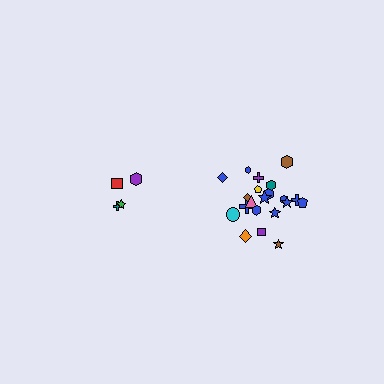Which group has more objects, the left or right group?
The right group.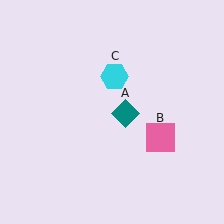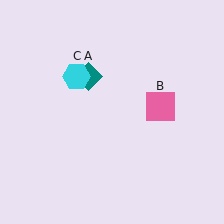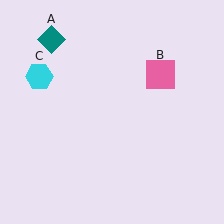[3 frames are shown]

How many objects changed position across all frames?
3 objects changed position: teal diamond (object A), pink square (object B), cyan hexagon (object C).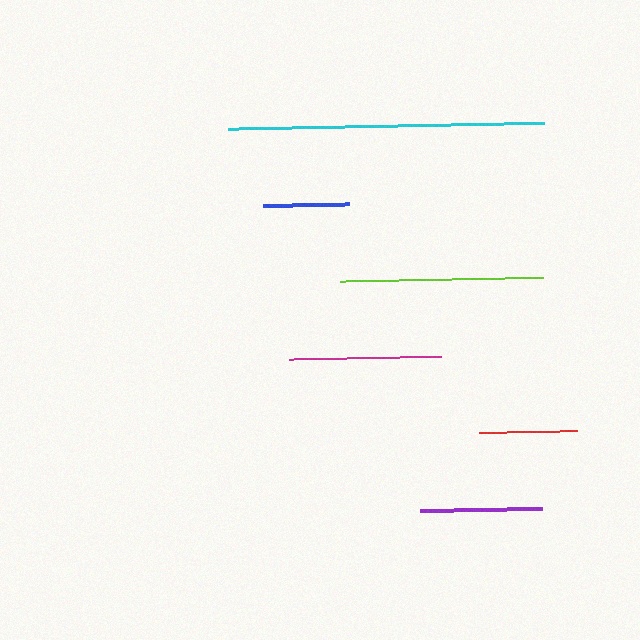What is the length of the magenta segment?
The magenta segment is approximately 152 pixels long.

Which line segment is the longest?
The cyan line is the longest at approximately 316 pixels.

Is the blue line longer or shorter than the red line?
The red line is longer than the blue line.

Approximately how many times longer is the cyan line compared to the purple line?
The cyan line is approximately 2.6 times the length of the purple line.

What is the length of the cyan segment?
The cyan segment is approximately 316 pixels long.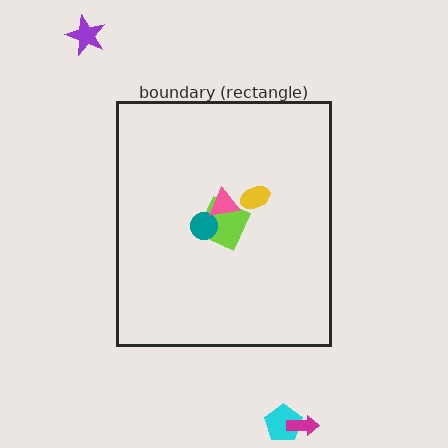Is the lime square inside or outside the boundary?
Inside.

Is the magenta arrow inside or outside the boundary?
Outside.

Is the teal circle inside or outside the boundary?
Inside.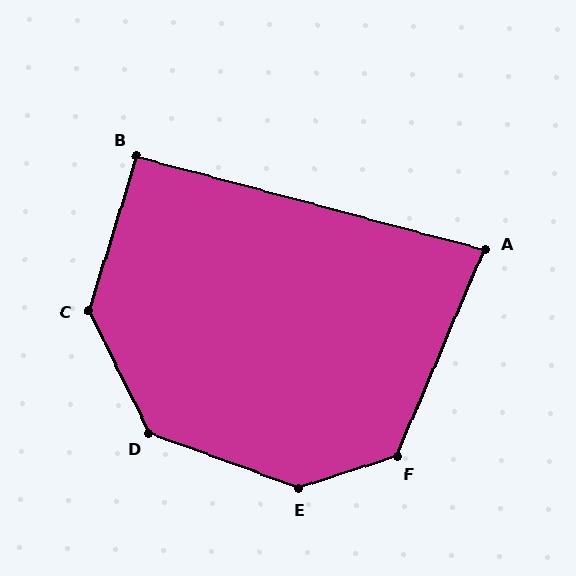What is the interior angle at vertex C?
Approximately 136 degrees (obtuse).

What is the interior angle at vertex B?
Approximately 92 degrees (approximately right).